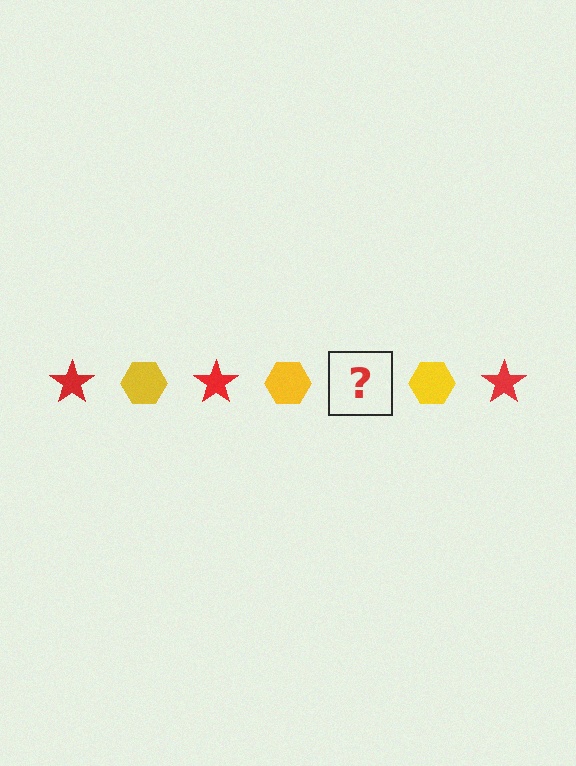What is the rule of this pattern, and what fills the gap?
The rule is that the pattern alternates between red star and yellow hexagon. The gap should be filled with a red star.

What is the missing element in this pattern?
The missing element is a red star.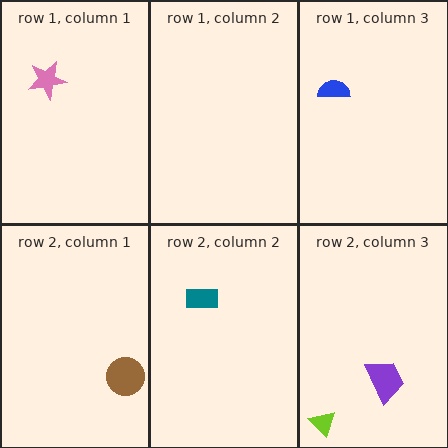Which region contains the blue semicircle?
The row 1, column 3 region.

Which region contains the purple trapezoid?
The row 2, column 3 region.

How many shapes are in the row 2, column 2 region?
1.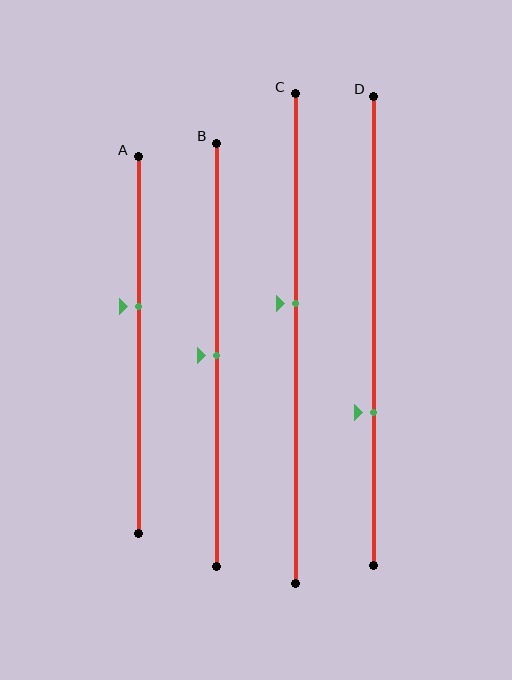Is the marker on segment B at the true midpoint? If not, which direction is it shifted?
Yes, the marker on segment B is at the true midpoint.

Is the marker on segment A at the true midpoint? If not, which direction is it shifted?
No, the marker on segment A is shifted upward by about 10% of the segment length.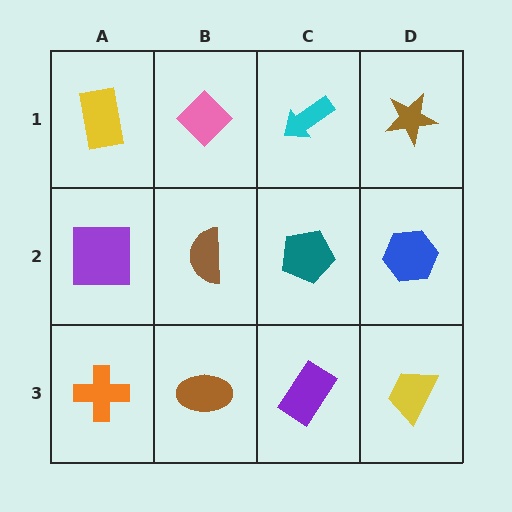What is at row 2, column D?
A blue hexagon.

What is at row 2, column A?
A purple square.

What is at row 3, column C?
A purple rectangle.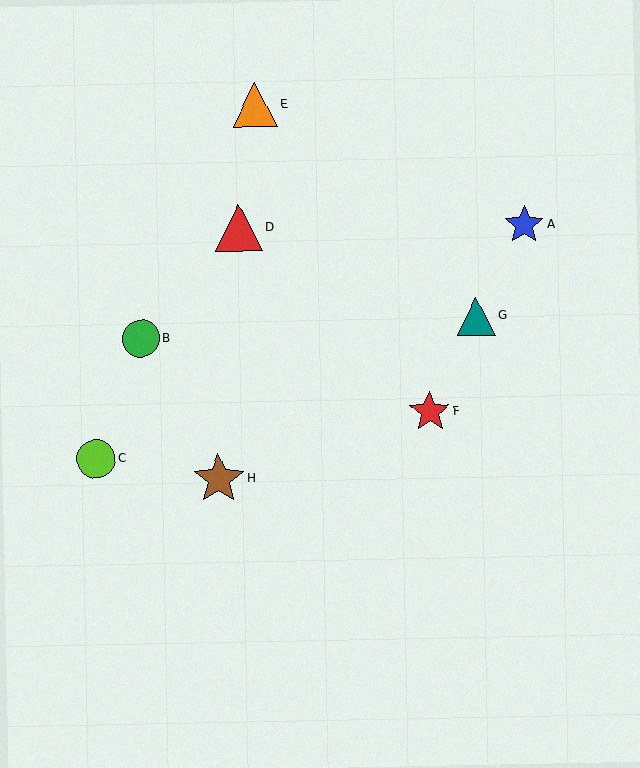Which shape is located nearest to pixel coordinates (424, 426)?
The red star (labeled F) at (430, 412) is nearest to that location.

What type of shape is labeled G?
Shape G is a teal triangle.